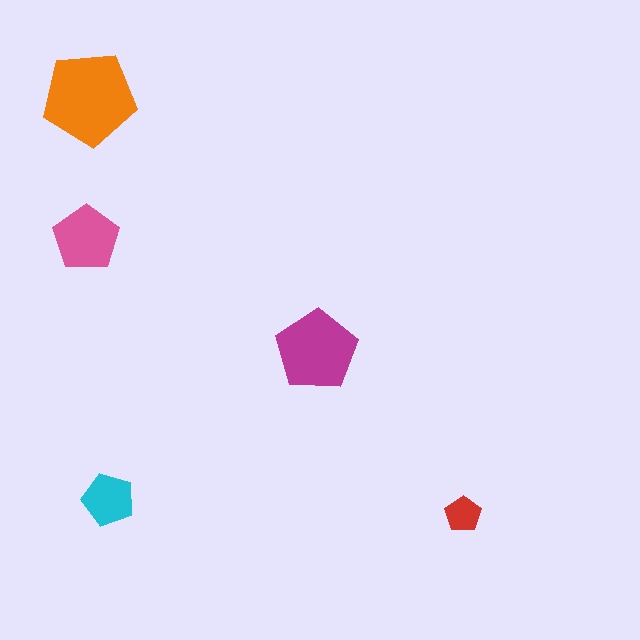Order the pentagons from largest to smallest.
the orange one, the magenta one, the pink one, the cyan one, the red one.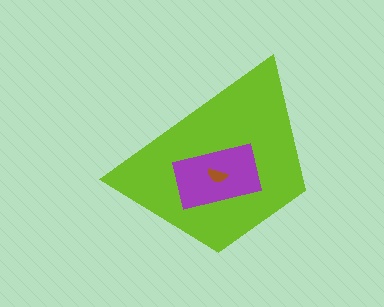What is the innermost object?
The brown semicircle.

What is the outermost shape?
The lime trapezoid.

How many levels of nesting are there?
3.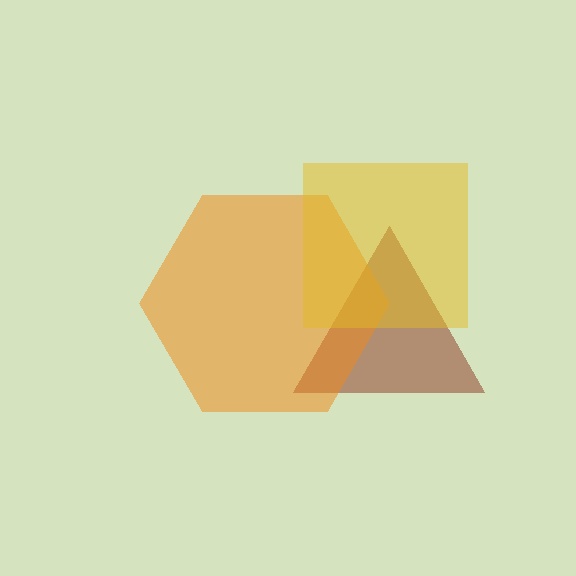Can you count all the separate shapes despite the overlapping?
Yes, there are 3 separate shapes.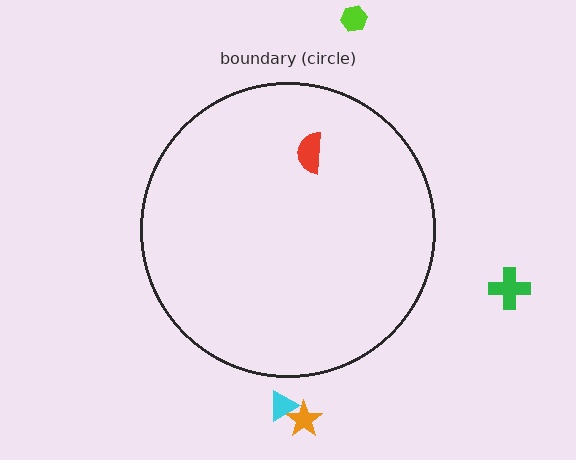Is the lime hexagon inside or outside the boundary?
Outside.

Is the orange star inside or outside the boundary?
Outside.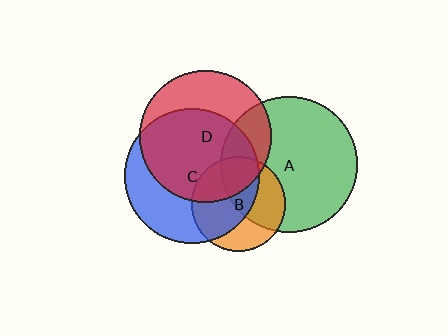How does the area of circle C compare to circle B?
Approximately 2.0 times.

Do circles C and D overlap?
Yes.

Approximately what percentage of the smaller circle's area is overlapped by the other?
Approximately 60%.